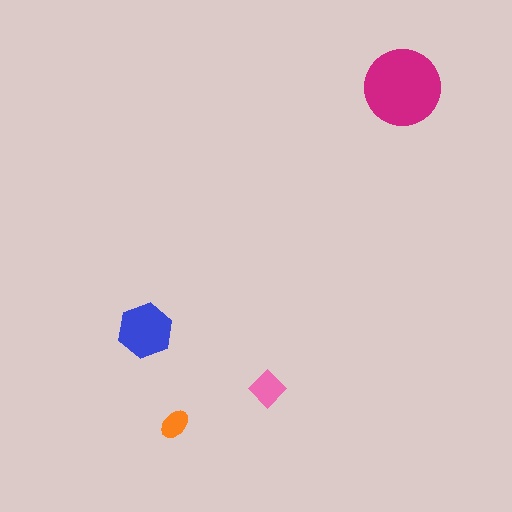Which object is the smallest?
The orange ellipse.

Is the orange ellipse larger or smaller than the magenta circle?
Smaller.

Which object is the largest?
The magenta circle.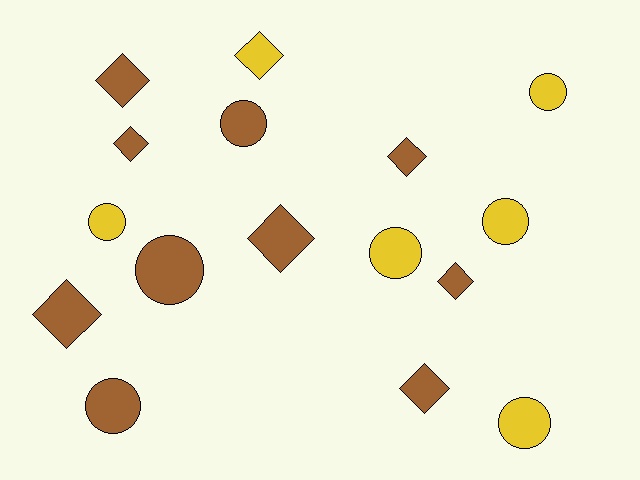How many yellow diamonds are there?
There is 1 yellow diamond.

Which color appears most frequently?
Brown, with 10 objects.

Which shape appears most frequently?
Circle, with 8 objects.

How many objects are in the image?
There are 16 objects.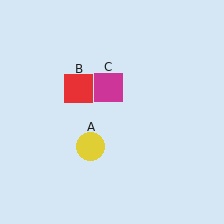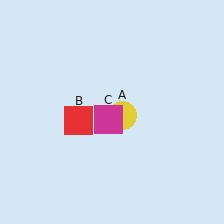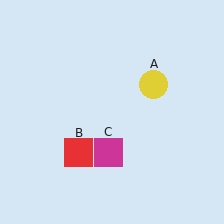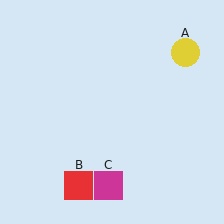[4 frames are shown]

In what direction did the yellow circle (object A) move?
The yellow circle (object A) moved up and to the right.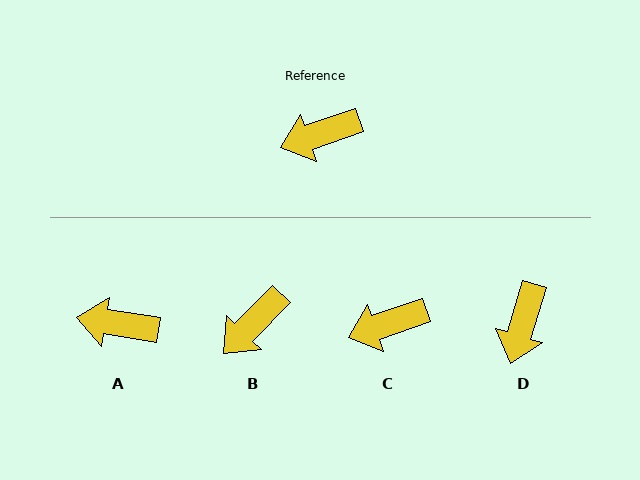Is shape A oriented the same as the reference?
No, it is off by about 28 degrees.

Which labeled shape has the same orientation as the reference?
C.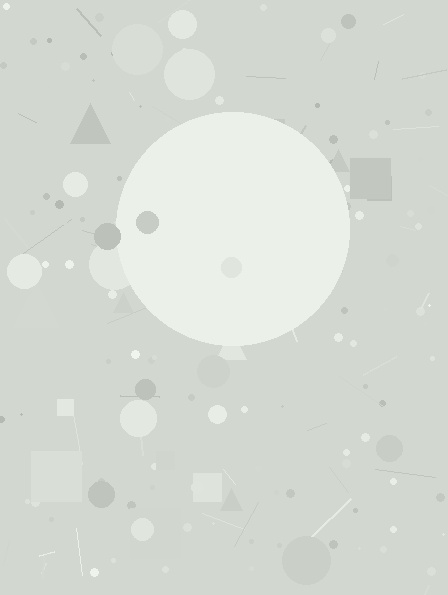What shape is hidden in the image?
A circle is hidden in the image.